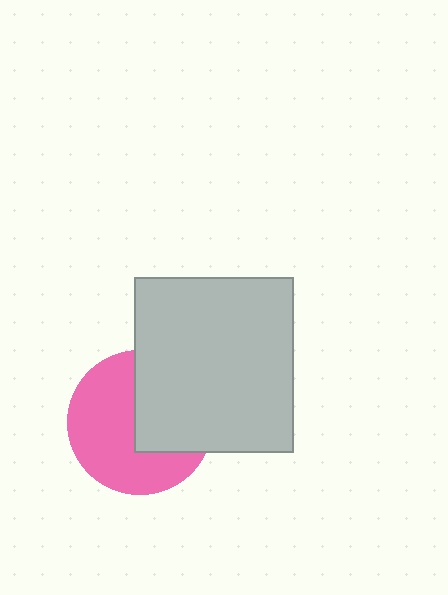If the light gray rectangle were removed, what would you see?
You would see the complete pink circle.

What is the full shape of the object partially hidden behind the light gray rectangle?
The partially hidden object is a pink circle.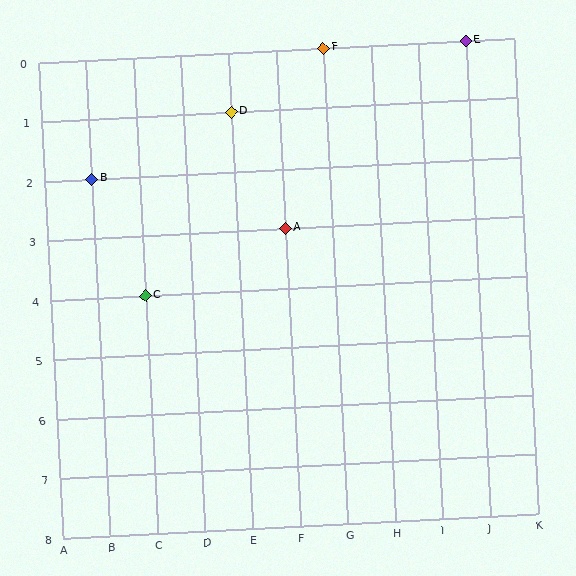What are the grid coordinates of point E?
Point E is at grid coordinates (J, 0).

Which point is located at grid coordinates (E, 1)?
Point D is at (E, 1).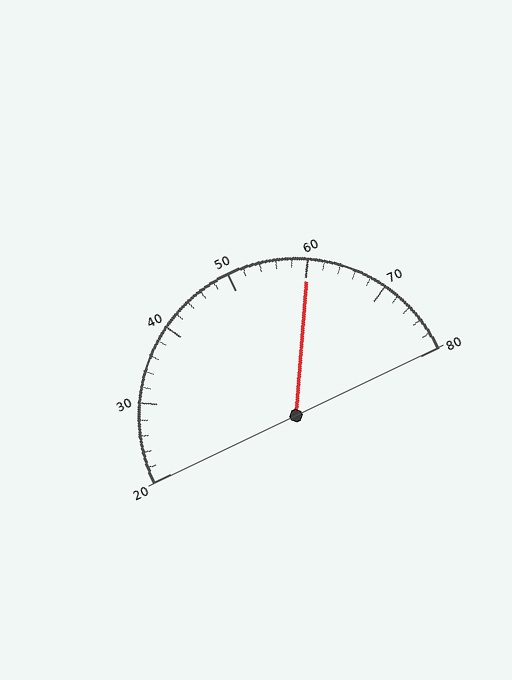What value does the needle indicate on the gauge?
The needle indicates approximately 60.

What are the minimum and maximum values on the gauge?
The gauge ranges from 20 to 80.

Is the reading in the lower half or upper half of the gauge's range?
The reading is in the upper half of the range (20 to 80).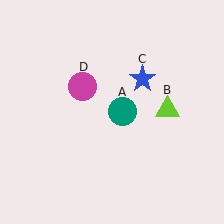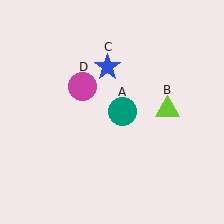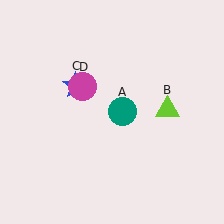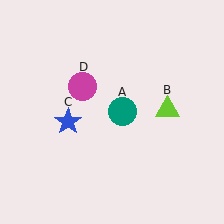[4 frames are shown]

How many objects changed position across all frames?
1 object changed position: blue star (object C).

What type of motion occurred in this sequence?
The blue star (object C) rotated counterclockwise around the center of the scene.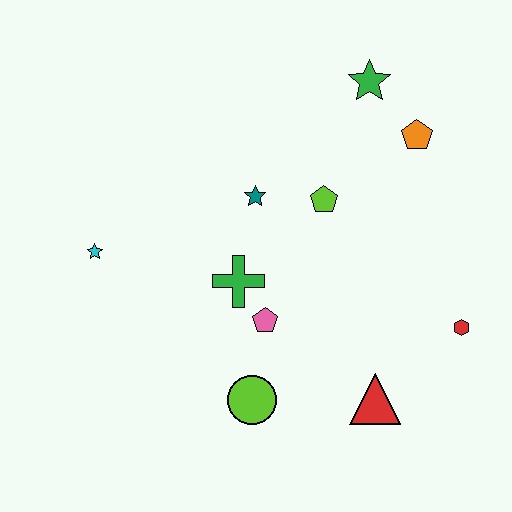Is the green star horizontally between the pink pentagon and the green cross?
No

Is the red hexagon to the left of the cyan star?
No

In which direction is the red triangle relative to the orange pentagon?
The red triangle is below the orange pentagon.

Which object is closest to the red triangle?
The red hexagon is closest to the red triangle.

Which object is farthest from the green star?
The lime circle is farthest from the green star.